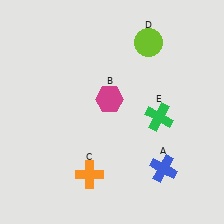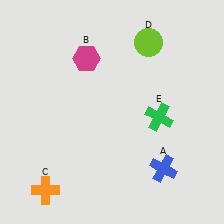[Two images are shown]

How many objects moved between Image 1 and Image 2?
2 objects moved between the two images.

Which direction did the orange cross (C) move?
The orange cross (C) moved left.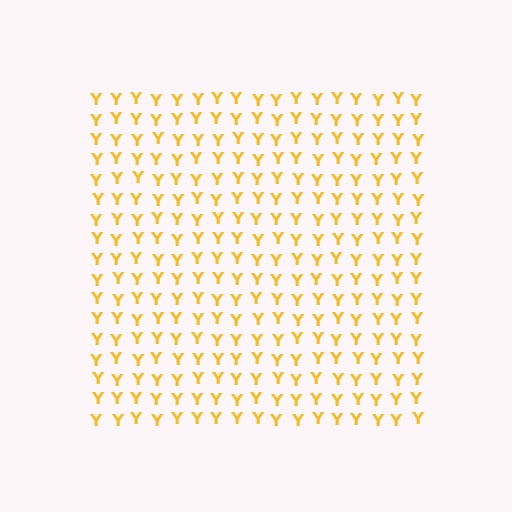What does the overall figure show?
The overall figure shows a square.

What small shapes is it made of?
It is made of small letter Y's.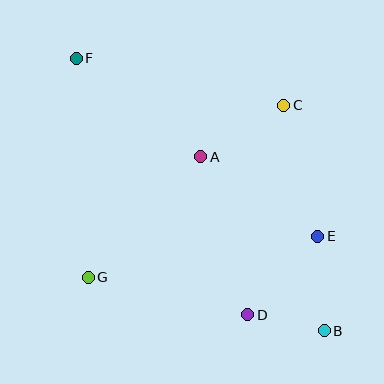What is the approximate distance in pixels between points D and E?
The distance between D and E is approximately 105 pixels.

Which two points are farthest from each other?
Points B and F are farthest from each other.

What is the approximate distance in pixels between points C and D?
The distance between C and D is approximately 213 pixels.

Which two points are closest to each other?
Points B and D are closest to each other.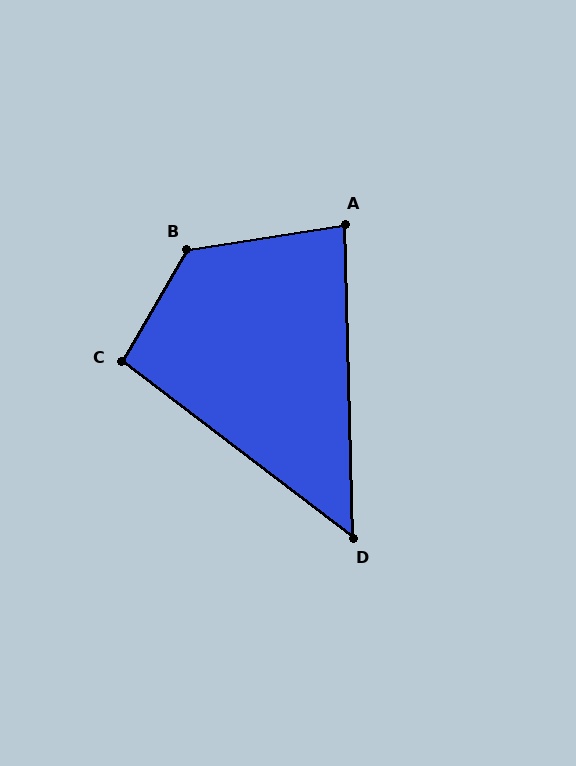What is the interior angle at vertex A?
Approximately 83 degrees (acute).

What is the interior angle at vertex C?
Approximately 97 degrees (obtuse).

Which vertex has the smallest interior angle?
D, at approximately 51 degrees.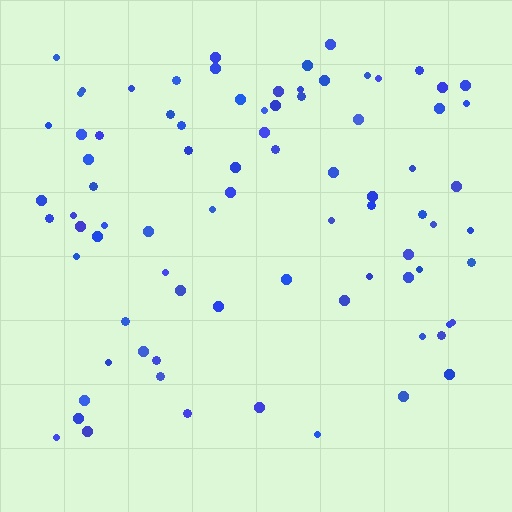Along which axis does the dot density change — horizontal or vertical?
Vertical.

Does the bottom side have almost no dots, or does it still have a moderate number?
Still a moderate number, just noticeably fewer than the top.